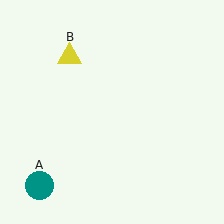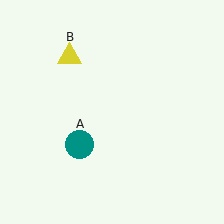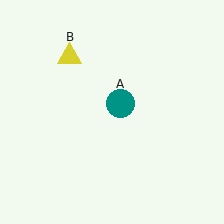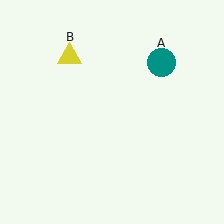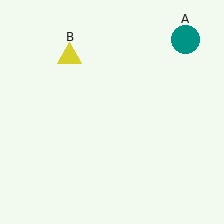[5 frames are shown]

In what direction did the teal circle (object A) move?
The teal circle (object A) moved up and to the right.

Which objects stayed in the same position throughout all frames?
Yellow triangle (object B) remained stationary.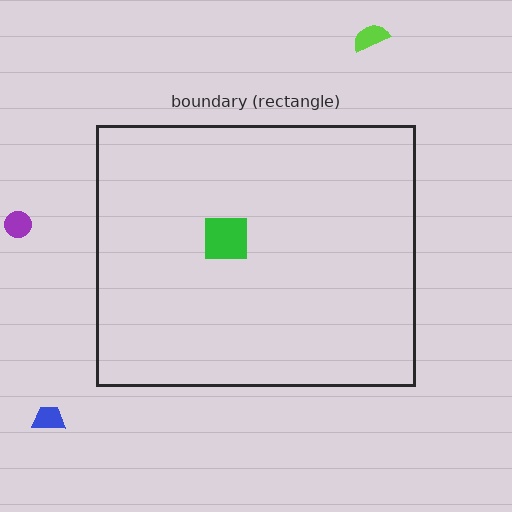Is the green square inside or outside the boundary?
Inside.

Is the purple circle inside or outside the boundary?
Outside.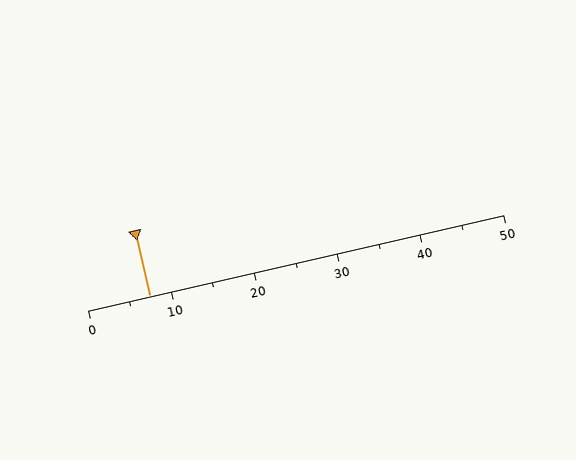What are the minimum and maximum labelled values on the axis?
The axis runs from 0 to 50.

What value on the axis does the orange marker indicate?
The marker indicates approximately 7.5.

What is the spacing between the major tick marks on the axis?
The major ticks are spaced 10 apart.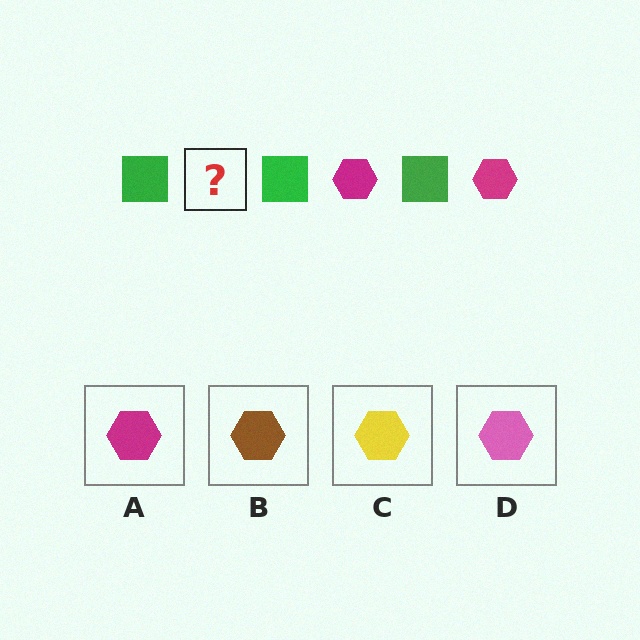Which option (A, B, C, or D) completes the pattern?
A.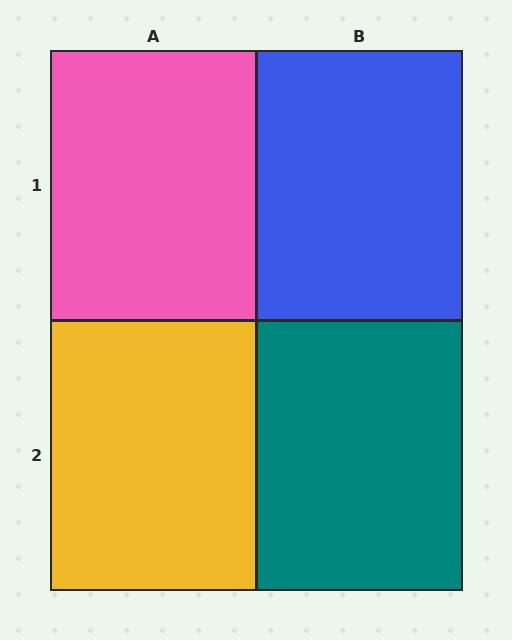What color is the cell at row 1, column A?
Pink.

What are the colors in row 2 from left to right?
Yellow, teal.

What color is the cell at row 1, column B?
Blue.